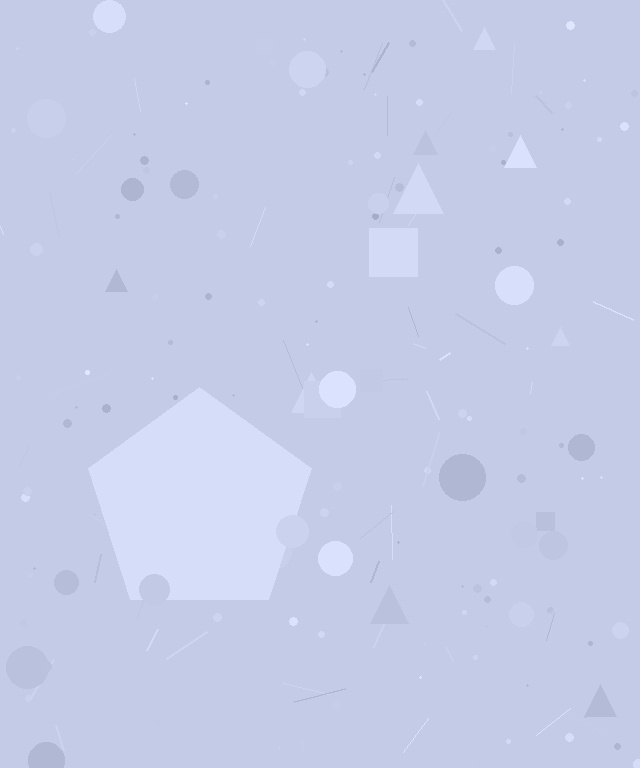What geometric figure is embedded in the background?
A pentagon is embedded in the background.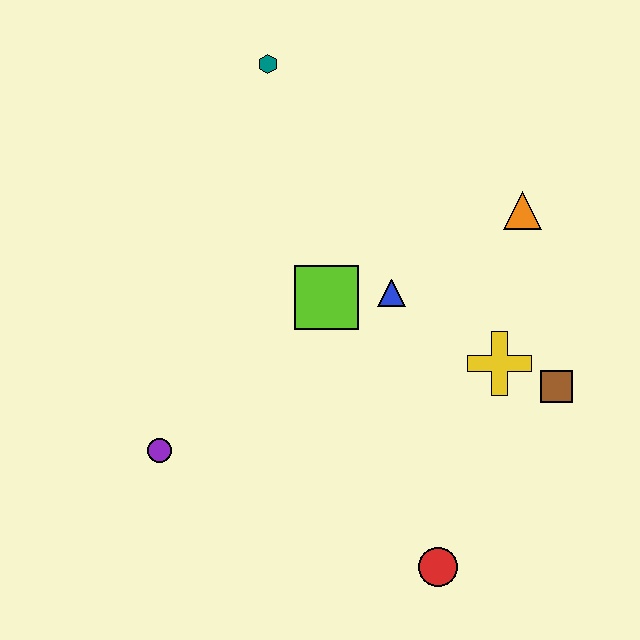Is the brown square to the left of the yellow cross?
No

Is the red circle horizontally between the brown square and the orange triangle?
No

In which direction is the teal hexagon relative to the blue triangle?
The teal hexagon is above the blue triangle.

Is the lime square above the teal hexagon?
No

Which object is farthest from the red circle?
The teal hexagon is farthest from the red circle.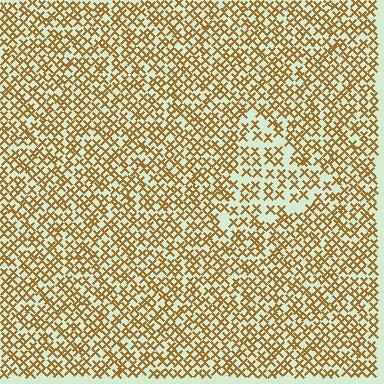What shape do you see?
I see a triangle.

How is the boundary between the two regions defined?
The boundary is defined by a change in element density (approximately 1.7x ratio). All elements are the same color, size, and shape.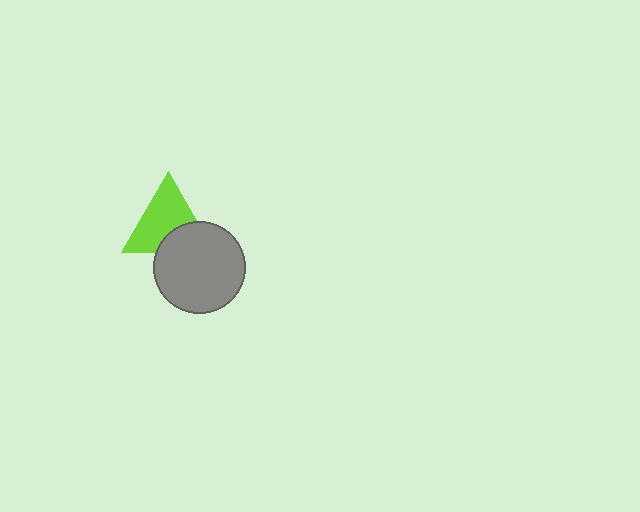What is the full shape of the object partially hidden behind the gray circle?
The partially hidden object is a lime triangle.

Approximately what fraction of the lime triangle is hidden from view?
Roughly 32% of the lime triangle is hidden behind the gray circle.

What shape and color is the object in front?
The object in front is a gray circle.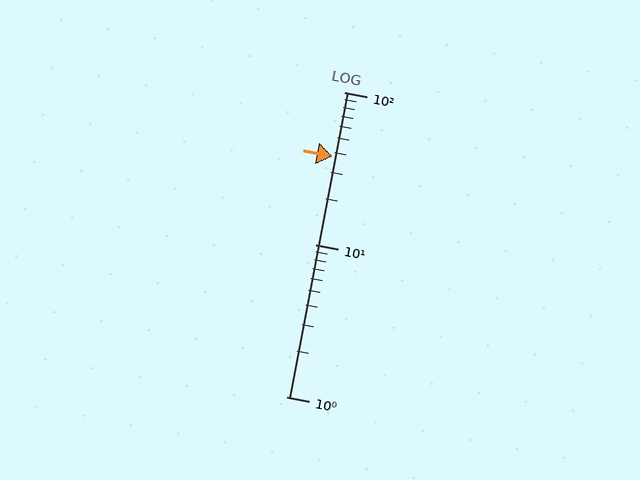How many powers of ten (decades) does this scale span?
The scale spans 2 decades, from 1 to 100.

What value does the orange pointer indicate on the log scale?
The pointer indicates approximately 38.